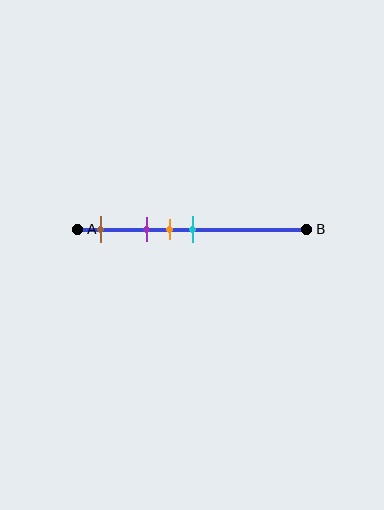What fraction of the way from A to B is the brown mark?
The brown mark is approximately 10% (0.1) of the way from A to B.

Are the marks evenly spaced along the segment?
No, the marks are not evenly spaced.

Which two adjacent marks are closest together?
The orange and cyan marks are the closest adjacent pair.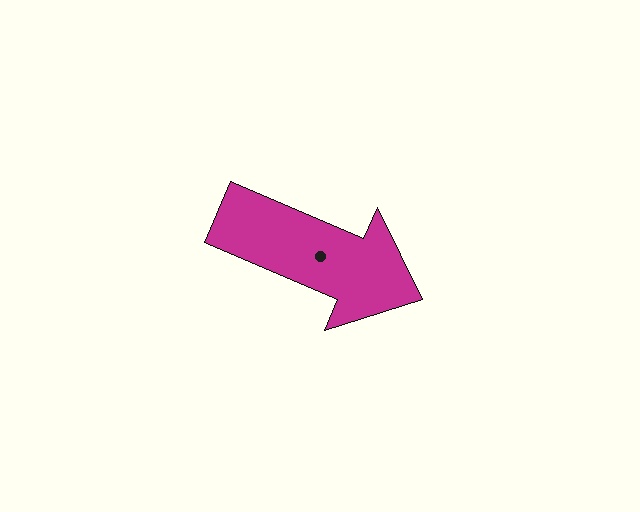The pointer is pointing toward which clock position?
Roughly 4 o'clock.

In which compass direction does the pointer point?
Southeast.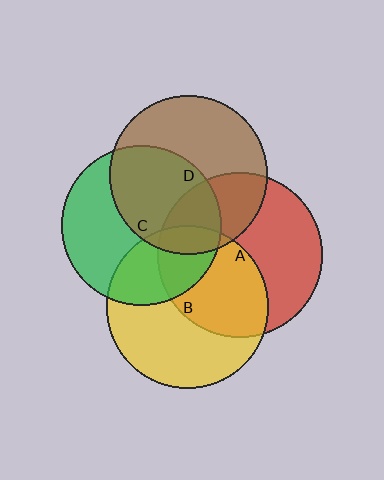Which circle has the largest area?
Circle A (red).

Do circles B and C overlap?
Yes.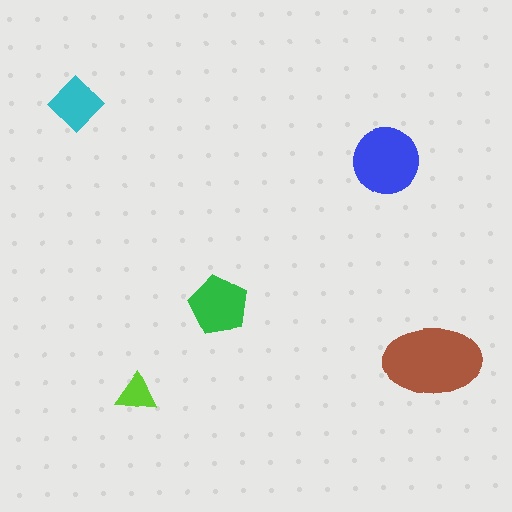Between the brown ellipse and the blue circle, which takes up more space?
The brown ellipse.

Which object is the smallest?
The lime triangle.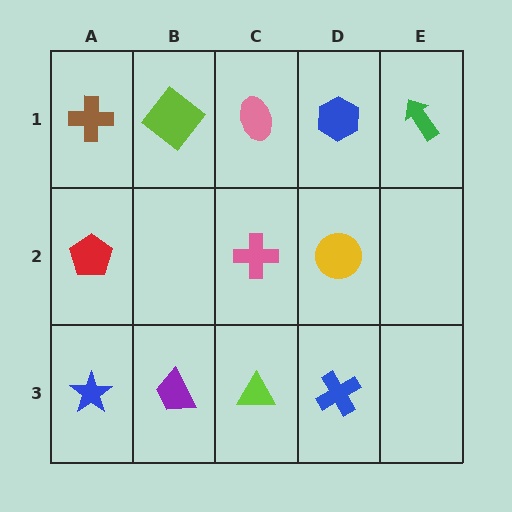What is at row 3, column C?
A lime triangle.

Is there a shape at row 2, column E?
No, that cell is empty.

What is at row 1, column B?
A lime diamond.